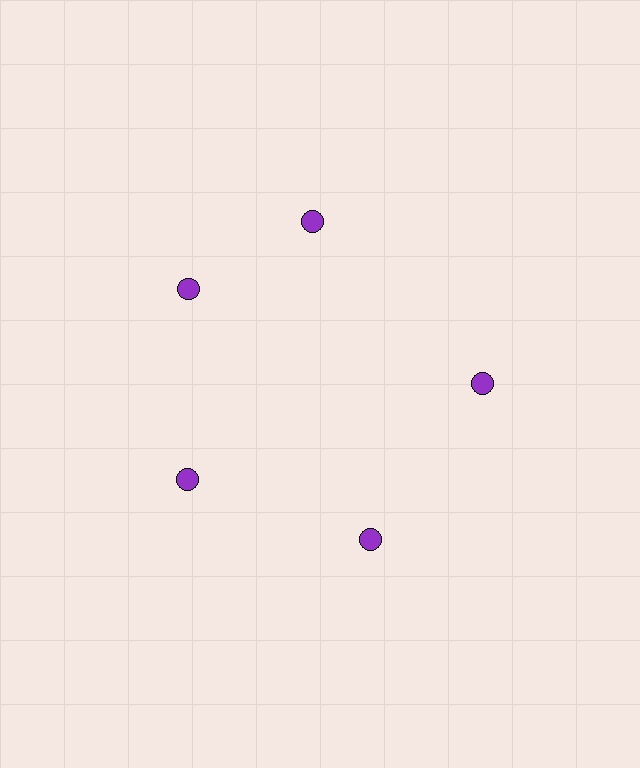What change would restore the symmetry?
The symmetry would be restored by rotating it back into even spacing with its neighbors so that all 5 circles sit at equal angles and equal distance from the center.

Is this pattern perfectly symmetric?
No. The 5 purple circles are arranged in a ring, but one element near the 1 o'clock position is rotated out of alignment along the ring, breaking the 5-fold rotational symmetry.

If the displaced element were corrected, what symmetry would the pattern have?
It would have 5-fold rotational symmetry — the pattern would map onto itself every 72 degrees.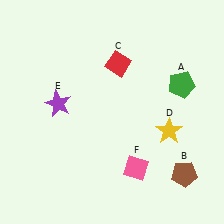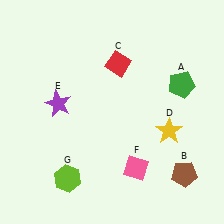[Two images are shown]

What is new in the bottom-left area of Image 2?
A lime hexagon (G) was added in the bottom-left area of Image 2.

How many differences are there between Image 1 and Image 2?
There is 1 difference between the two images.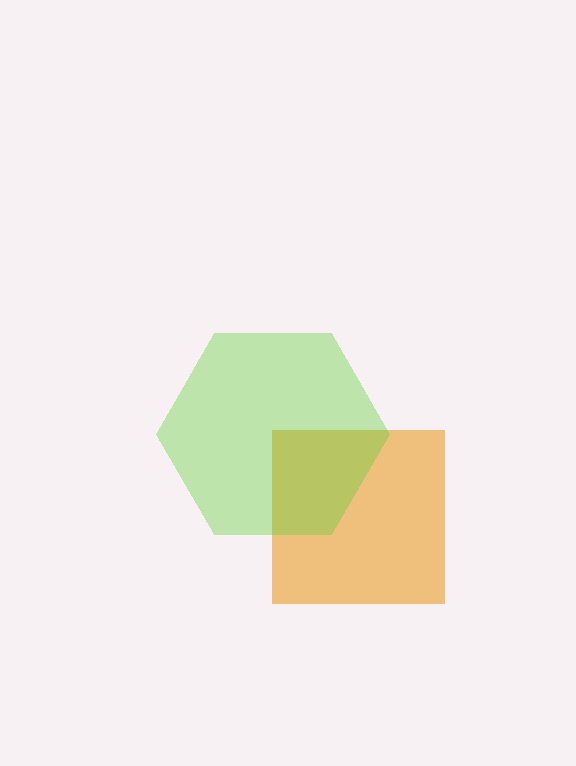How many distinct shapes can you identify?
There are 2 distinct shapes: an orange square, a lime hexagon.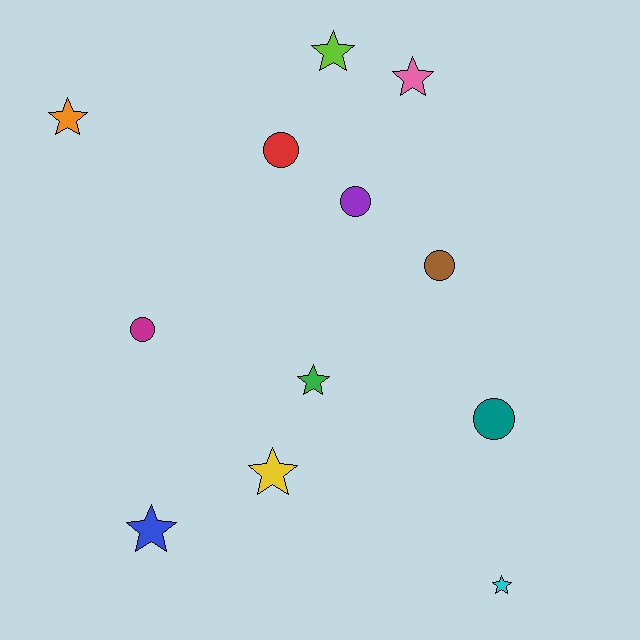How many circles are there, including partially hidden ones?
There are 5 circles.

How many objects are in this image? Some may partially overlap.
There are 12 objects.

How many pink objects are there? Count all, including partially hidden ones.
There is 1 pink object.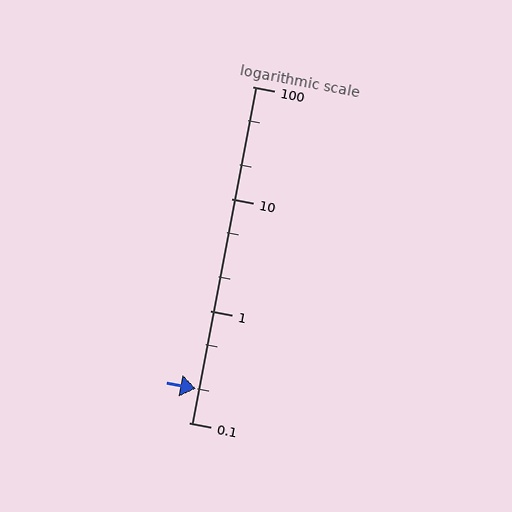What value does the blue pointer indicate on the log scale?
The pointer indicates approximately 0.2.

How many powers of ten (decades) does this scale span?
The scale spans 3 decades, from 0.1 to 100.